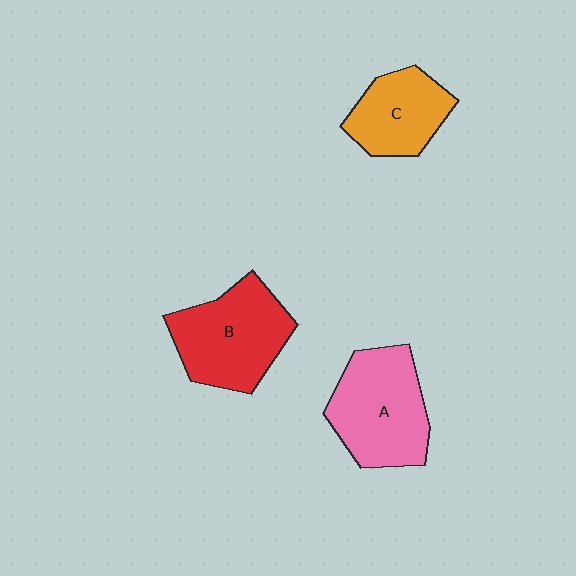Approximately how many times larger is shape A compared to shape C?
Approximately 1.4 times.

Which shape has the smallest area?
Shape C (orange).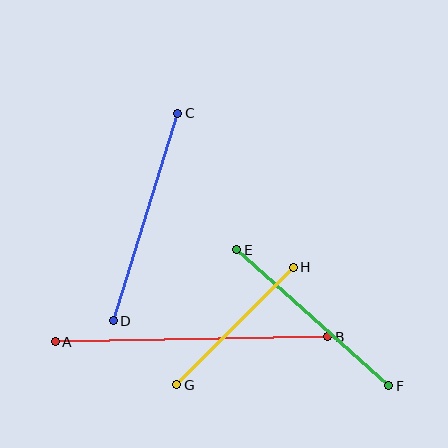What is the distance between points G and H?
The distance is approximately 165 pixels.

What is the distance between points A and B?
The distance is approximately 273 pixels.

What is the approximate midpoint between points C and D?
The midpoint is at approximately (146, 217) pixels.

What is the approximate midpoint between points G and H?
The midpoint is at approximately (235, 326) pixels.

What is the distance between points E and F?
The distance is approximately 204 pixels.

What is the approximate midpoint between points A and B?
The midpoint is at approximately (191, 339) pixels.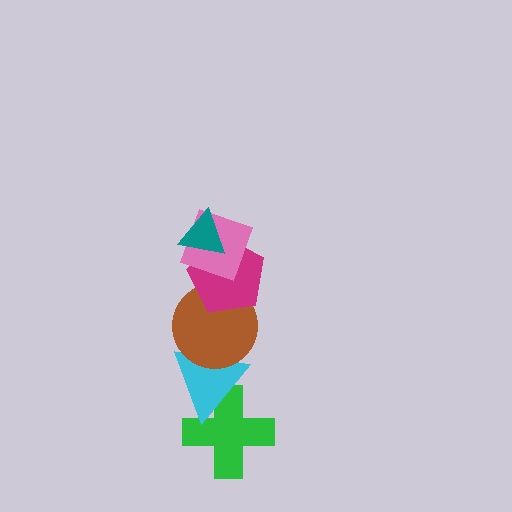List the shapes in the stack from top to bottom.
From top to bottom: the teal triangle, the pink diamond, the magenta pentagon, the brown circle, the cyan triangle, the green cross.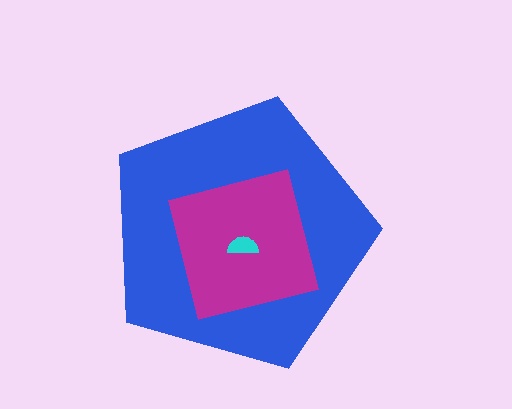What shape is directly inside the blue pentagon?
The magenta square.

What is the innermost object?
The cyan semicircle.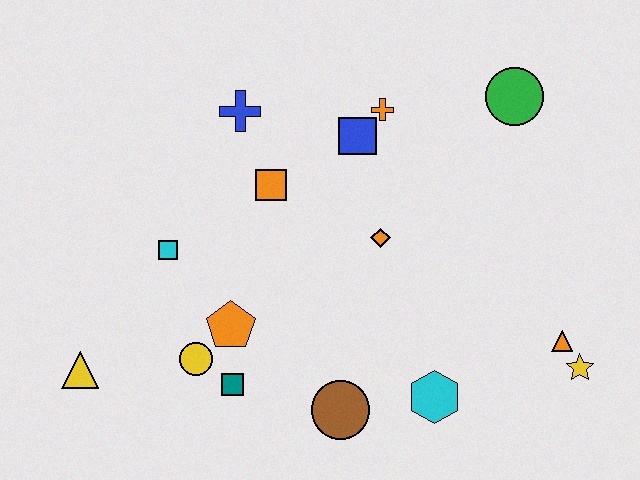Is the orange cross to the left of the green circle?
Yes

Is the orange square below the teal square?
No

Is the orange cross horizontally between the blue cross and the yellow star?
Yes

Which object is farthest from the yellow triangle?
The green circle is farthest from the yellow triangle.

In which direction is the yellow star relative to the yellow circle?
The yellow star is to the right of the yellow circle.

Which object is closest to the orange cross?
The blue square is closest to the orange cross.